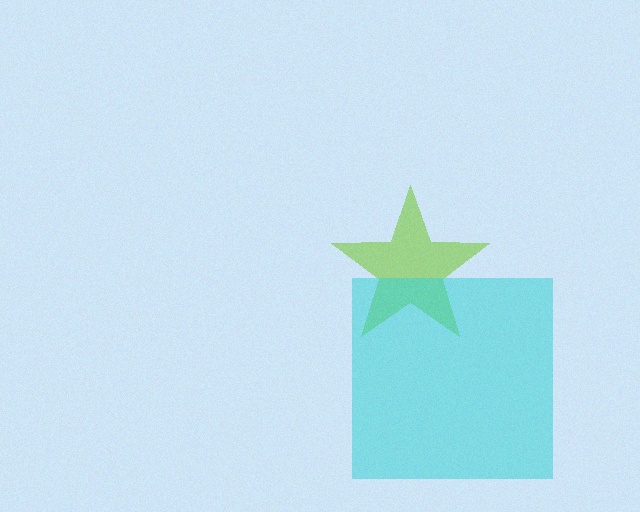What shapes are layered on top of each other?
The layered shapes are: a lime star, a cyan square.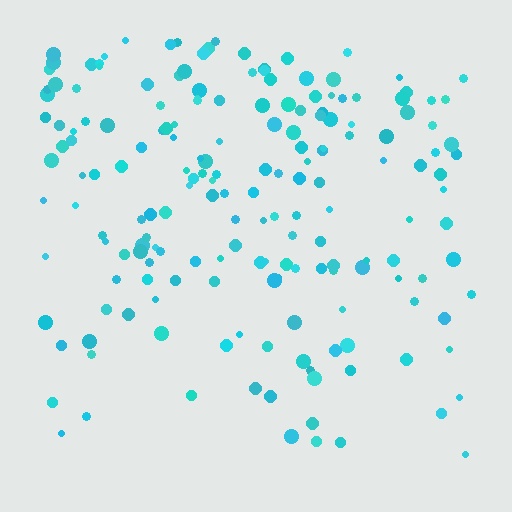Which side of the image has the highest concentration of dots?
The top.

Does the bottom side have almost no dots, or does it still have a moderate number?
Still a moderate number, just noticeably fewer than the top.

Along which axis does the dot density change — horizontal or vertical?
Vertical.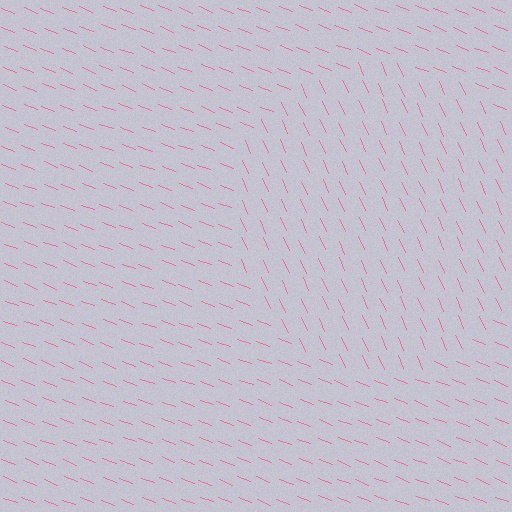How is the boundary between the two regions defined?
The boundary is defined purely by a change in line orientation (approximately 45 degrees difference). All lines are the same color and thickness.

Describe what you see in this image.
The image is filled with small pink line segments. A circle region in the image has lines oriented differently from the surrounding lines, creating a visible texture boundary.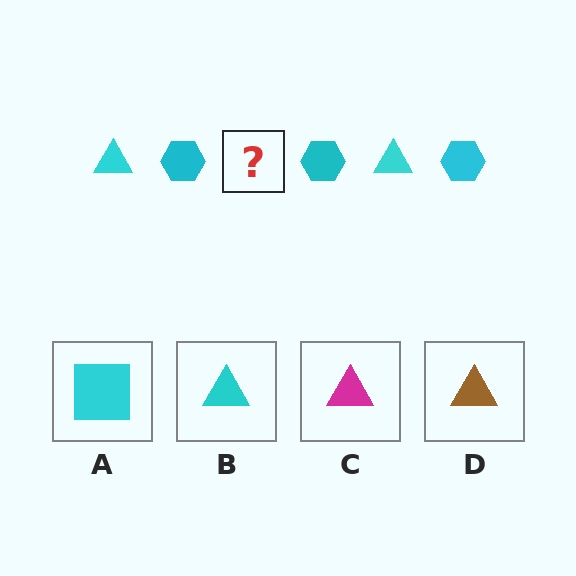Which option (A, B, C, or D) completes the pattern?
B.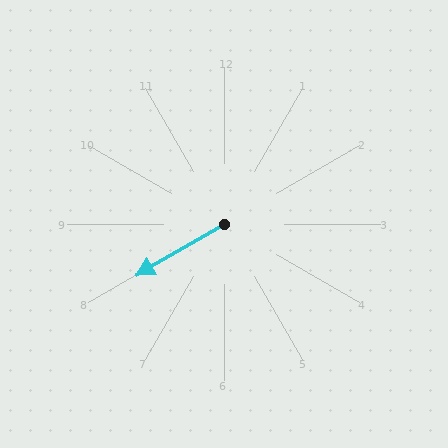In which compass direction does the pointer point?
Southwest.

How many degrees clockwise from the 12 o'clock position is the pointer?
Approximately 240 degrees.